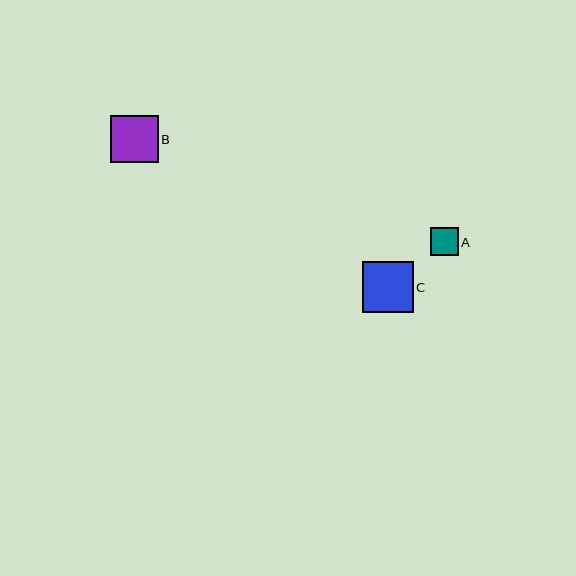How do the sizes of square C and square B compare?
Square C and square B are approximately the same size.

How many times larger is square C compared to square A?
Square C is approximately 1.9 times the size of square A.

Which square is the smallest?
Square A is the smallest with a size of approximately 27 pixels.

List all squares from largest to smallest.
From largest to smallest: C, B, A.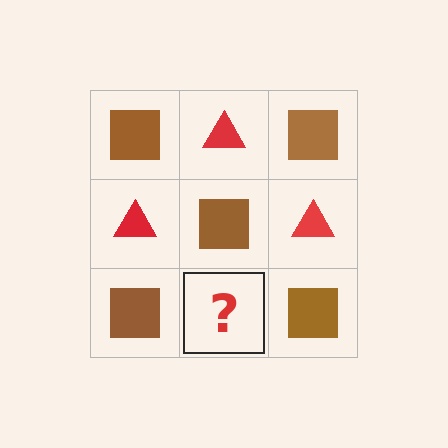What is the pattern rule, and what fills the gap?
The rule is that it alternates brown square and red triangle in a checkerboard pattern. The gap should be filled with a red triangle.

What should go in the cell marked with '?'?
The missing cell should contain a red triangle.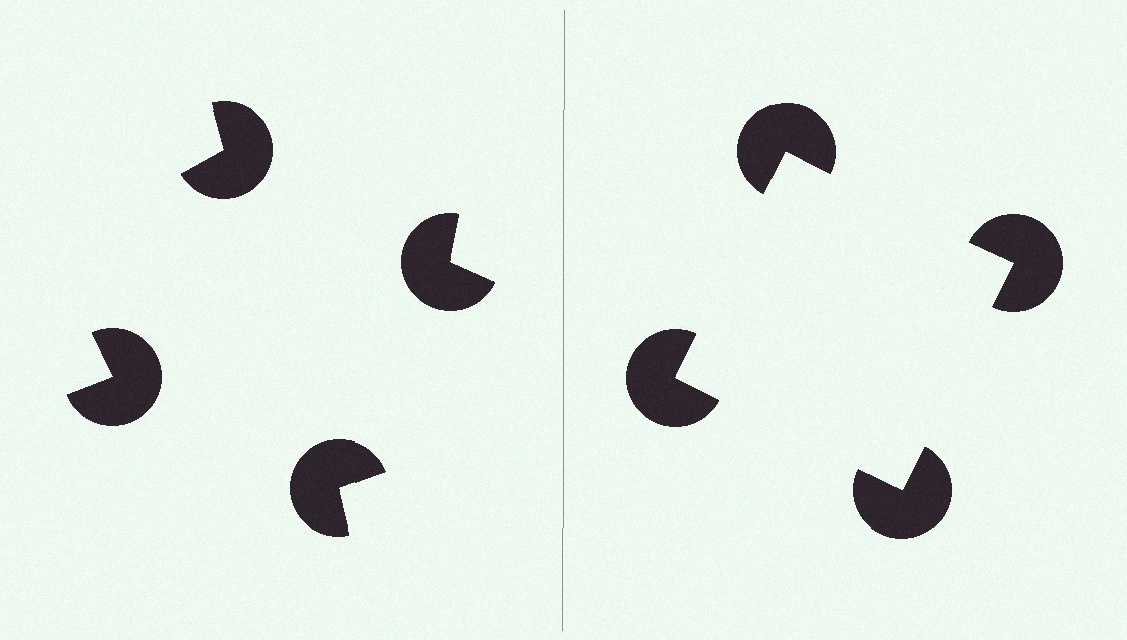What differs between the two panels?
The pac-man discs are positioned identically on both sides; only the wedge orientations differ. On the right they align to a square; on the left they are misaligned.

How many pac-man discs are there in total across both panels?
8 — 4 on each side.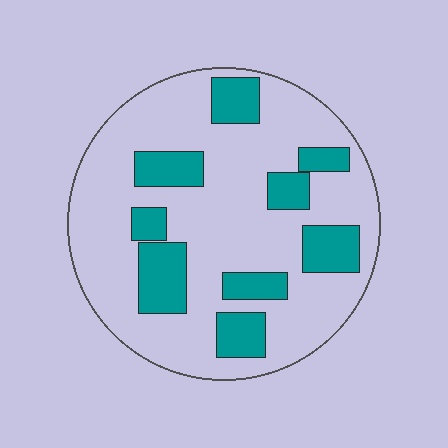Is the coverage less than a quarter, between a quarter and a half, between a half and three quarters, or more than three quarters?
Between a quarter and a half.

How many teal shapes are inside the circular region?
9.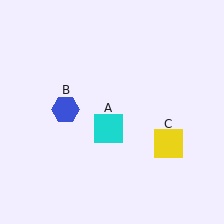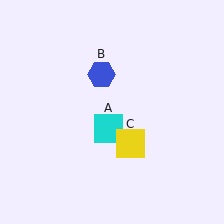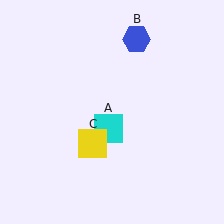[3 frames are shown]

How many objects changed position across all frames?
2 objects changed position: blue hexagon (object B), yellow square (object C).